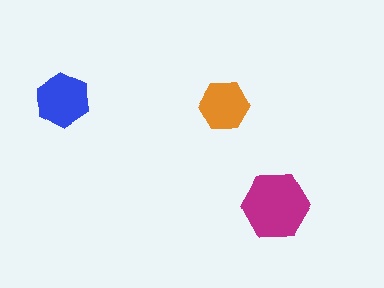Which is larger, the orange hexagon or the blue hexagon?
The blue one.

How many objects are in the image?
There are 3 objects in the image.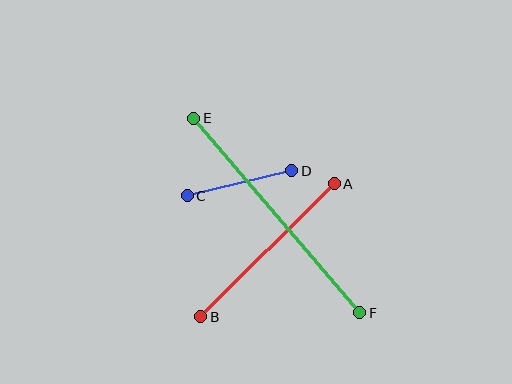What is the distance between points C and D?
The distance is approximately 107 pixels.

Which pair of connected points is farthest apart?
Points E and F are farthest apart.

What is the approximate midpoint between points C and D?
The midpoint is at approximately (240, 183) pixels.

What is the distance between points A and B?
The distance is approximately 188 pixels.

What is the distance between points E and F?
The distance is approximately 256 pixels.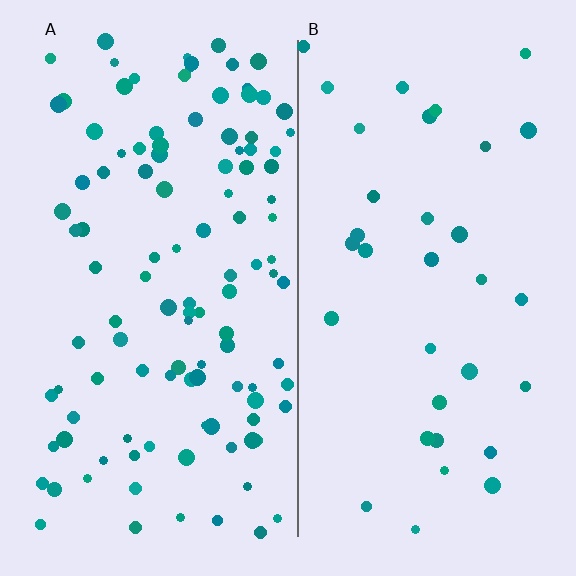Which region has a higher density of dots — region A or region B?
A (the left).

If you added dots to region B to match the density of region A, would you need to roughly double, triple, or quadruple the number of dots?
Approximately triple.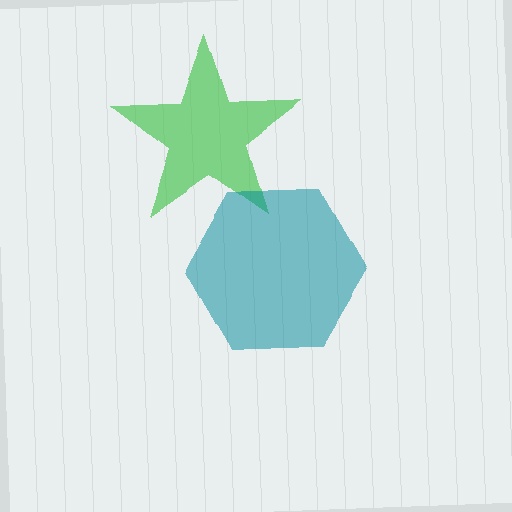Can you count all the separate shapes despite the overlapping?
Yes, there are 2 separate shapes.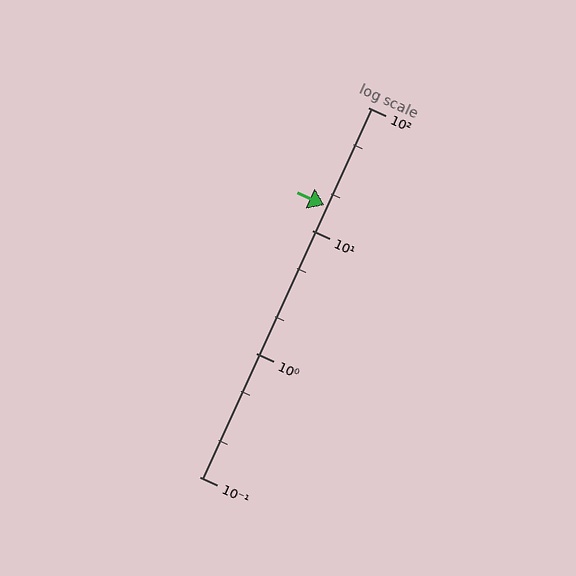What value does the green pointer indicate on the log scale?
The pointer indicates approximately 16.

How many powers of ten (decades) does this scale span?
The scale spans 3 decades, from 0.1 to 100.